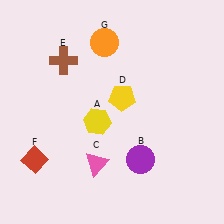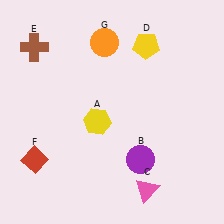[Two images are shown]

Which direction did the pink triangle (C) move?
The pink triangle (C) moved right.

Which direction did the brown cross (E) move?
The brown cross (E) moved left.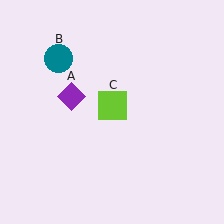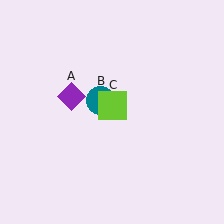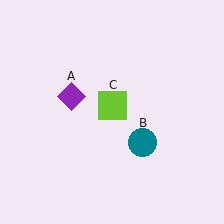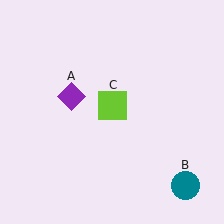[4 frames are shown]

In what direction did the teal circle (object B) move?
The teal circle (object B) moved down and to the right.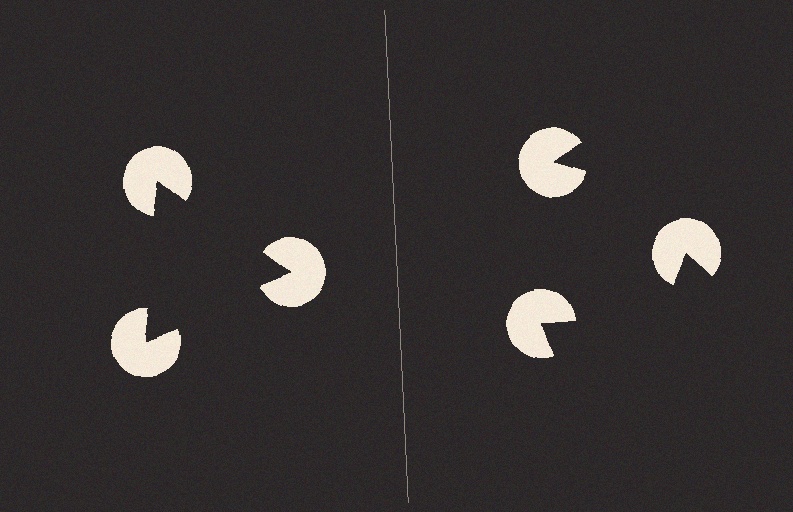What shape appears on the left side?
An illusory triangle.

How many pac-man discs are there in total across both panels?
6 — 3 on each side.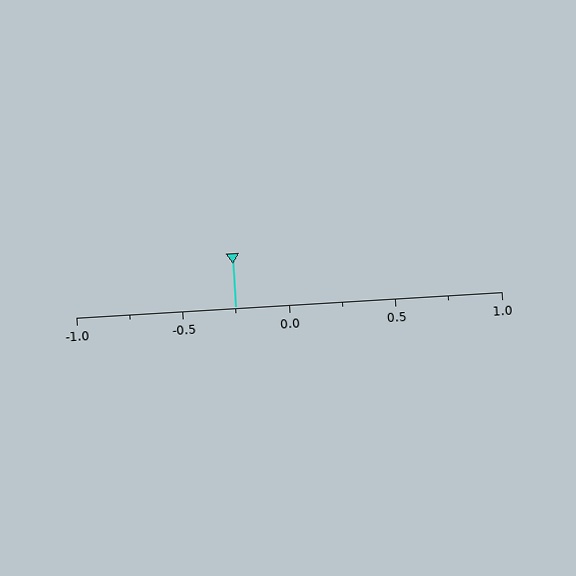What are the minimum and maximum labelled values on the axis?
The axis runs from -1.0 to 1.0.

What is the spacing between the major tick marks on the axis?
The major ticks are spaced 0.5 apart.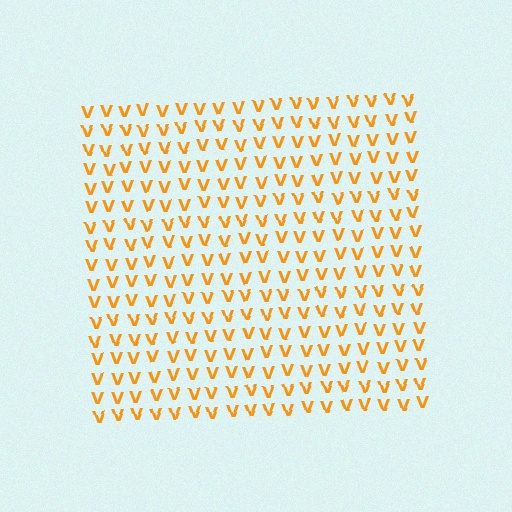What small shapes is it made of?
It is made of small letter V's.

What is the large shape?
The large shape is a square.